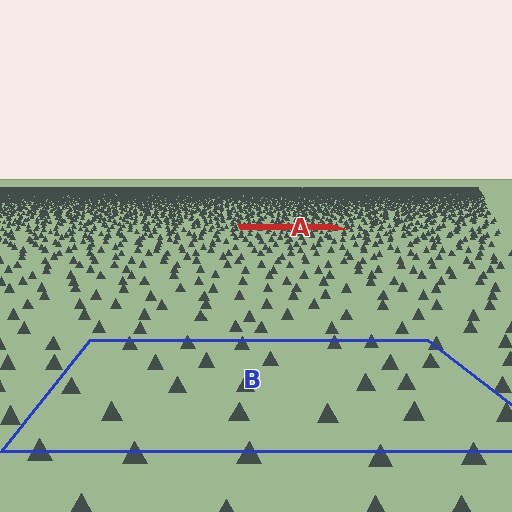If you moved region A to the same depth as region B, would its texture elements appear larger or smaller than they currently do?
They would appear larger. At a closer depth, the same texture elements are projected at a bigger on-screen size.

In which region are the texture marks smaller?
The texture marks are smaller in region A, because it is farther away.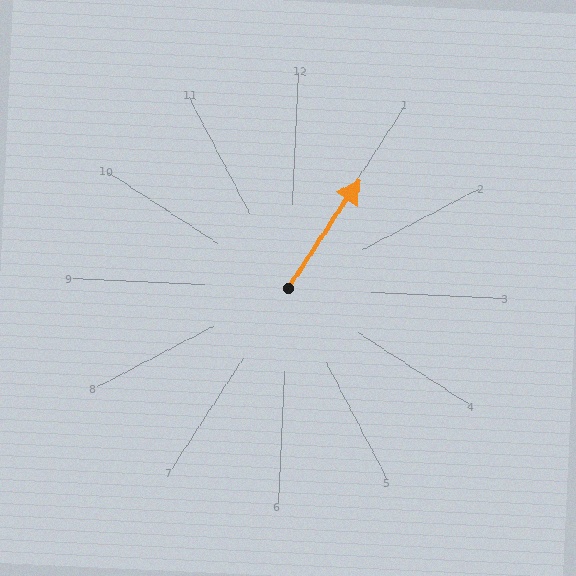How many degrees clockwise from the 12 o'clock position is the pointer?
Approximately 31 degrees.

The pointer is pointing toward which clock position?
Roughly 1 o'clock.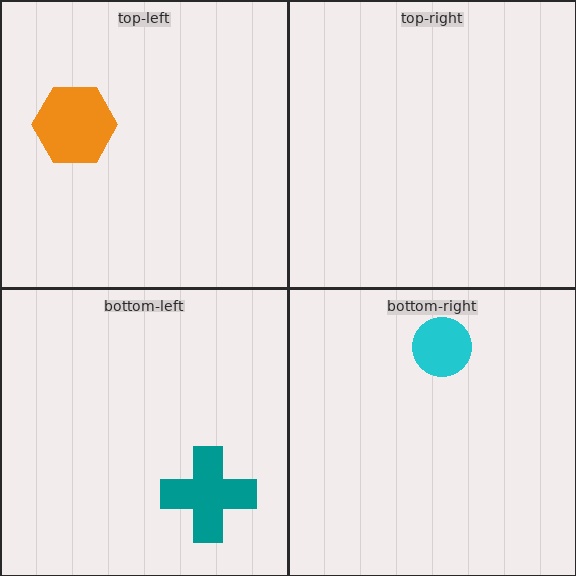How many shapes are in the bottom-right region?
1.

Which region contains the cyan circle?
The bottom-right region.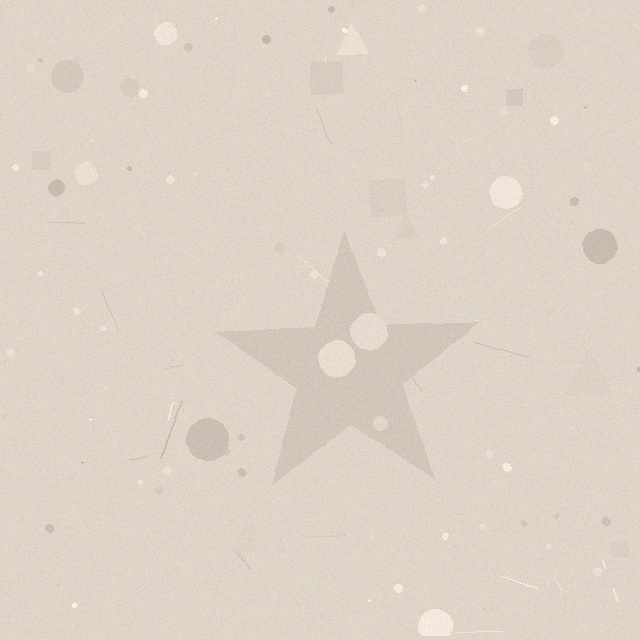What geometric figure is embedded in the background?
A star is embedded in the background.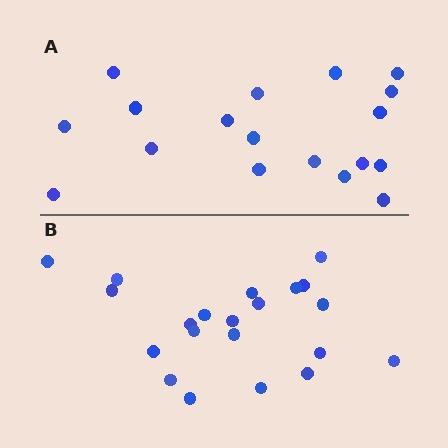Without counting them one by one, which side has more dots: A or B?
Region B (the bottom region) has more dots.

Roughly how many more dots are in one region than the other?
Region B has just a few more — roughly 2 or 3 more dots than region A.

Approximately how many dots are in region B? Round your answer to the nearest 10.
About 20 dots. (The exact count is 21, which rounds to 20.)